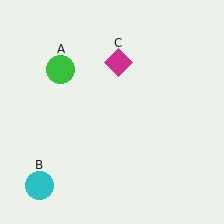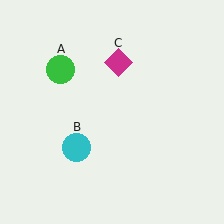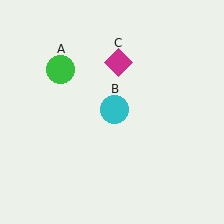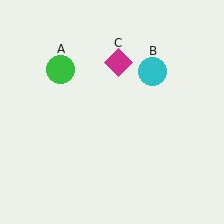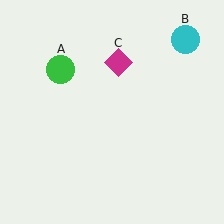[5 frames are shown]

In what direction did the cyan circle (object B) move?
The cyan circle (object B) moved up and to the right.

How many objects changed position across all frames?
1 object changed position: cyan circle (object B).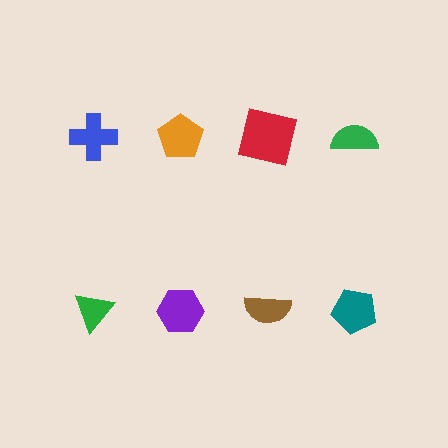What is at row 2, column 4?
A teal pentagon.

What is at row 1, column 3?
A red square.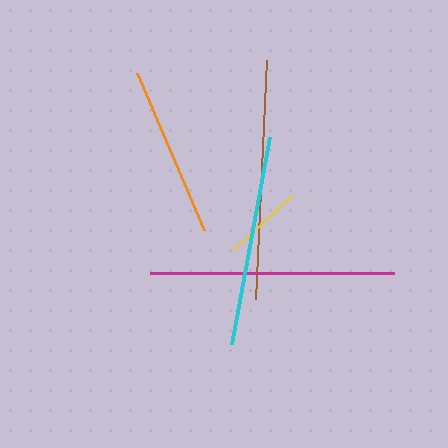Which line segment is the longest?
The magenta line is the longest at approximately 245 pixels.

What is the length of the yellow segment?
The yellow segment is approximately 80 pixels long.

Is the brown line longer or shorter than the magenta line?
The magenta line is longer than the brown line.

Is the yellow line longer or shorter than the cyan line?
The cyan line is longer than the yellow line.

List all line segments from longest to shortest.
From longest to shortest: magenta, brown, cyan, orange, yellow.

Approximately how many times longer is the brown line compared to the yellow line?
The brown line is approximately 3.0 times the length of the yellow line.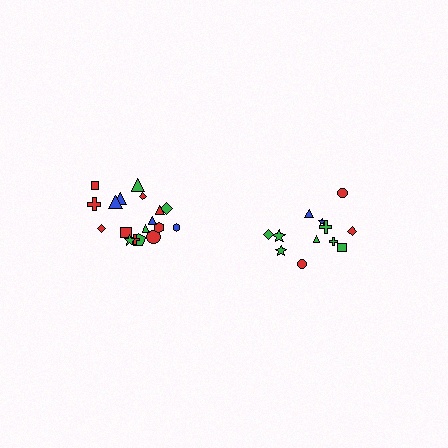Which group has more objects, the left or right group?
The left group.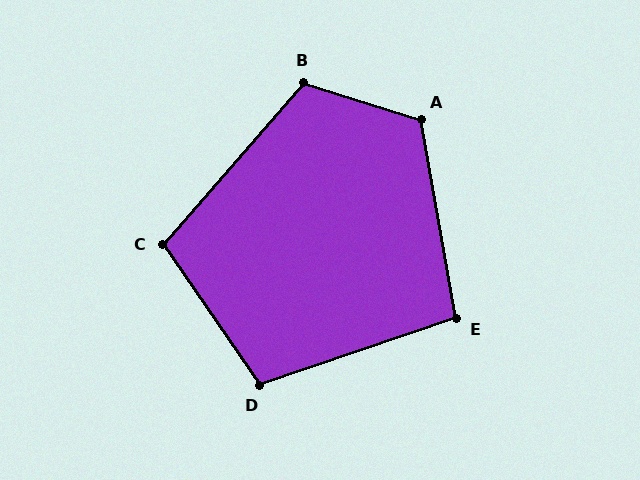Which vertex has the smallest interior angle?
E, at approximately 99 degrees.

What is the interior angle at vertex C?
Approximately 104 degrees (obtuse).